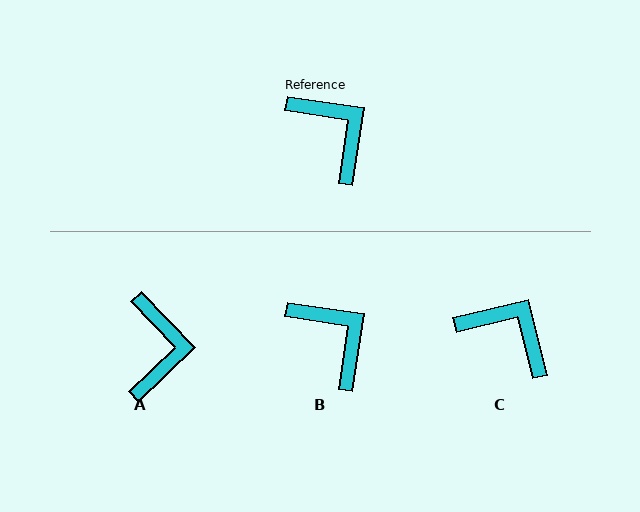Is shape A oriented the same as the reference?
No, it is off by about 38 degrees.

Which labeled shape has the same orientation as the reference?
B.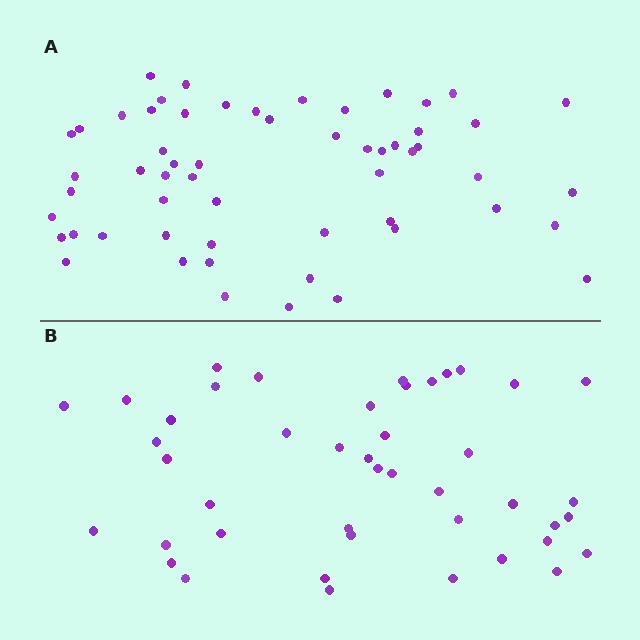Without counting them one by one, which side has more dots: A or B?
Region A (the top region) has more dots.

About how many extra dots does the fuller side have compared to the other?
Region A has approximately 15 more dots than region B.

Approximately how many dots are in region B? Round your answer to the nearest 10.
About 40 dots. (The exact count is 44, which rounds to 40.)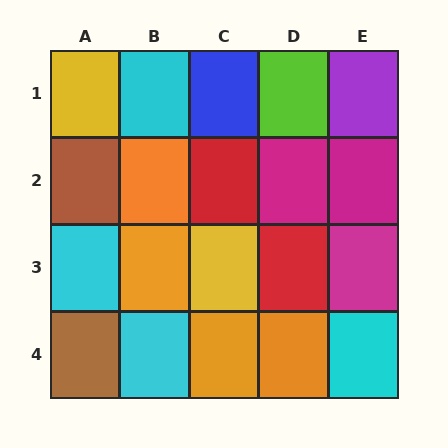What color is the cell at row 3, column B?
Orange.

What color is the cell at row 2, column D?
Magenta.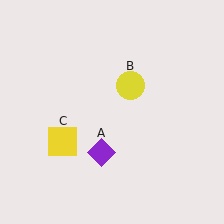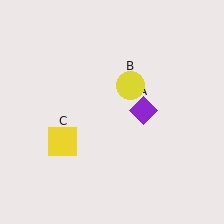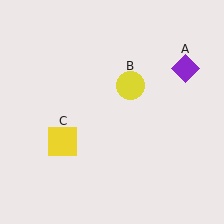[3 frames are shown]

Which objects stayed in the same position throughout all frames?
Yellow circle (object B) and yellow square (object C) remained stationary.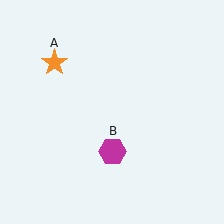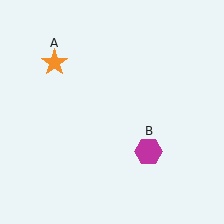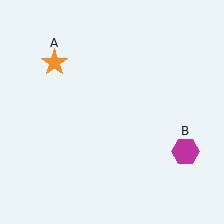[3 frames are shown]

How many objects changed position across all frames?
1 object changed position: magenta hexagon (object B).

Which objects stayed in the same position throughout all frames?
Orange star (object A) remained stationary.